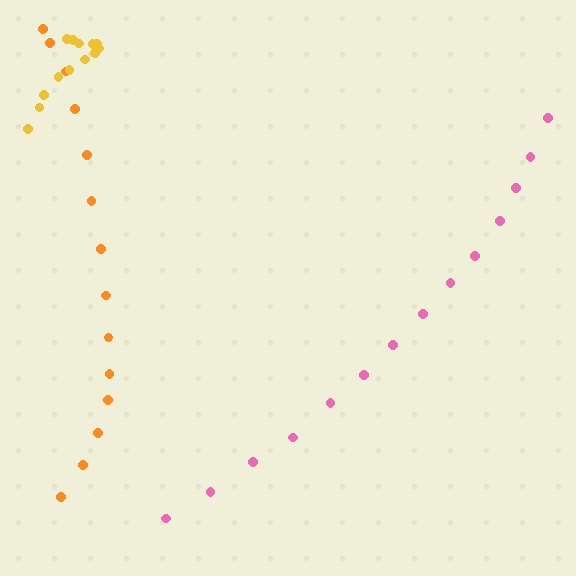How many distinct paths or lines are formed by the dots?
There are 3 distinct paths.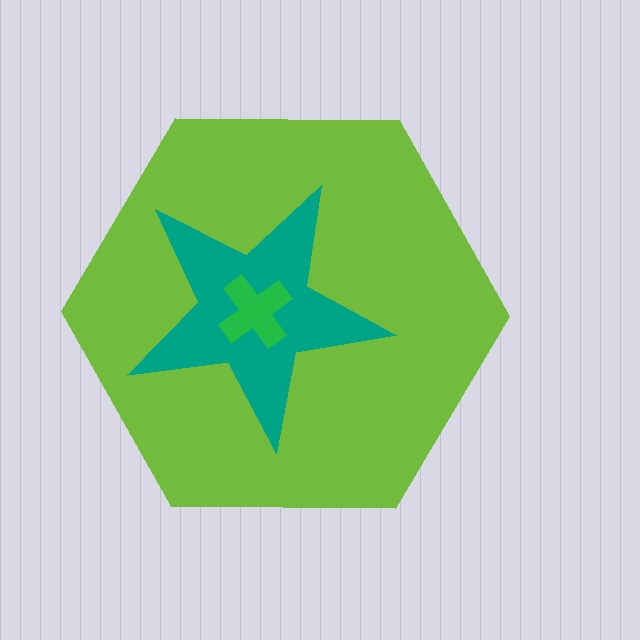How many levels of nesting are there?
3.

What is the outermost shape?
The lime hexagon.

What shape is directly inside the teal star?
The green cross.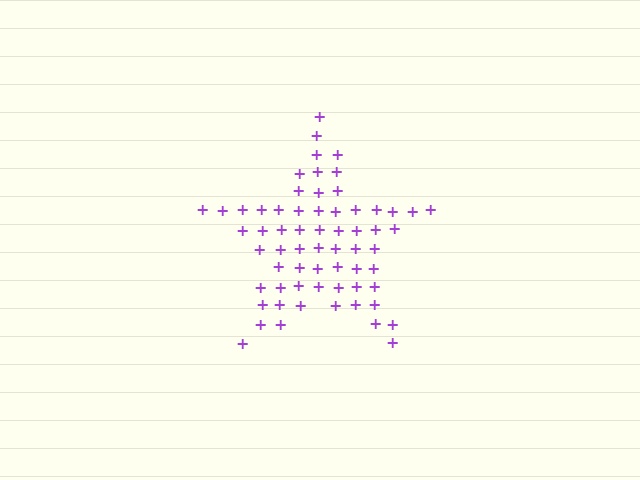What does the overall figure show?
The overall figure shows a star.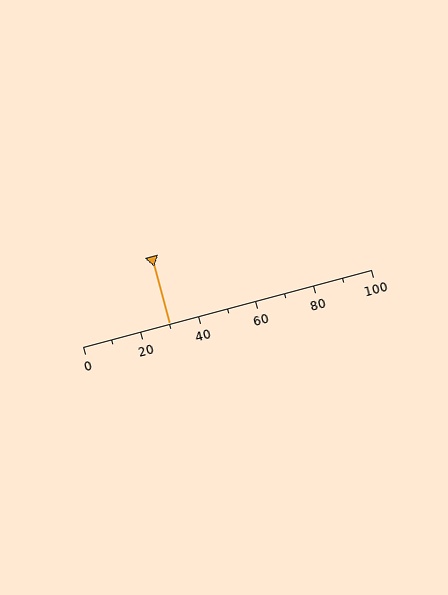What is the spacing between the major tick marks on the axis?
The major ticks are spaced 20 apart.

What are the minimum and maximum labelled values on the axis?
The axis runs from 0 to 100.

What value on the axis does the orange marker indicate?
The marker indicates approximately 30.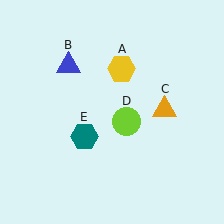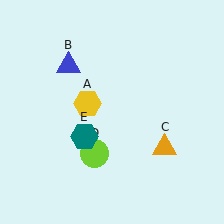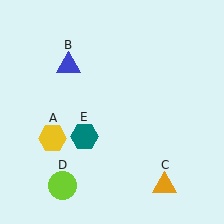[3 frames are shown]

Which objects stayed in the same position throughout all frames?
Blue triangle (object B) and teal hexagon (object E) remained stationary.